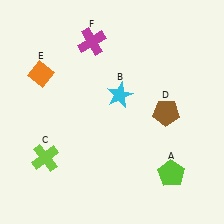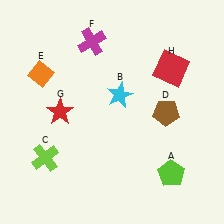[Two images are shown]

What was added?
A red star (G), a red square (H) were added in Image 2.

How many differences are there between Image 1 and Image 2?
There are 2 differences between the two images.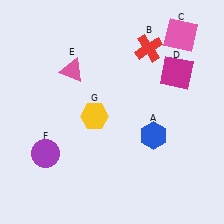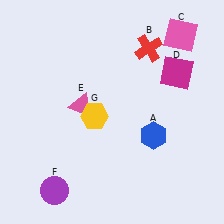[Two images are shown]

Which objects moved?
The objects that moved are: the pink triangle (E), the purple circle (F).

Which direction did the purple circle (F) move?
The purple circle (F) moved down.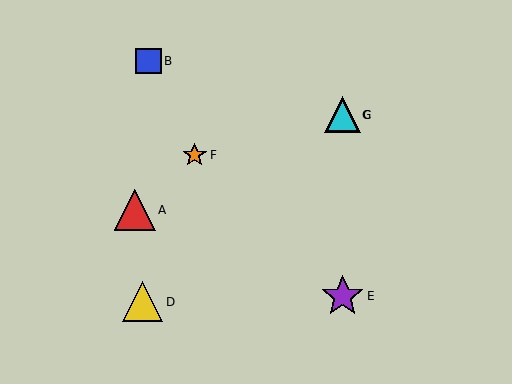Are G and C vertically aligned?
Yes, both are at x≈343.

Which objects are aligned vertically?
Objects C, E, G are aligned vertically.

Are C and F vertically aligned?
No, C is at x≈343 and F is at x≈195.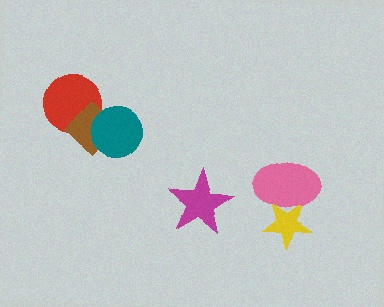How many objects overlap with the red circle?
1 object overlaps with the red circle.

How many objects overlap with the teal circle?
1 object overlaps with the teal circle.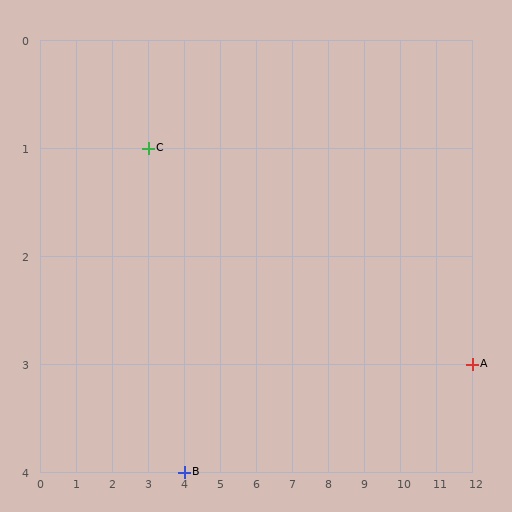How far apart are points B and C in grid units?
Points B and C are 1 column and 3 rows apart (about 3.2 grid units diagonally).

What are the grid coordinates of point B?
Point B is at grid coordinates (4, 4).